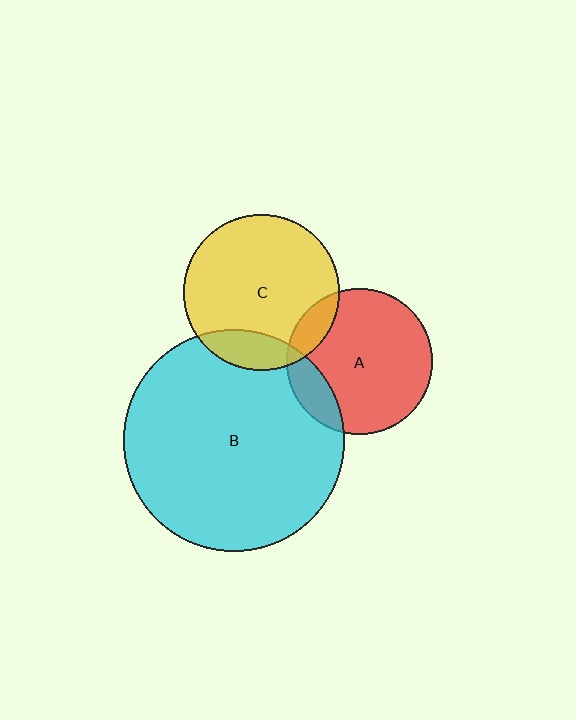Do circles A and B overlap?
Yes.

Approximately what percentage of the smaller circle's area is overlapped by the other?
Approximately 15%.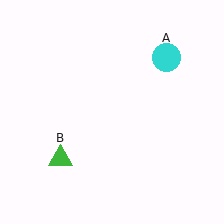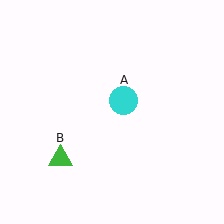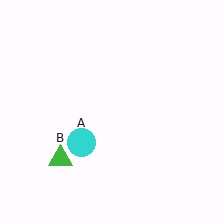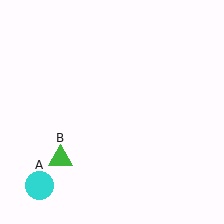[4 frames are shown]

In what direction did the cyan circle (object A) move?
The cyan circle (object A) moved down and to the left.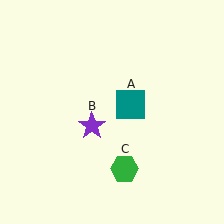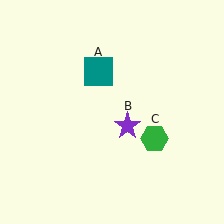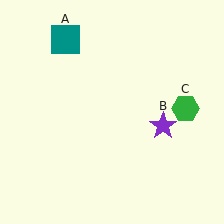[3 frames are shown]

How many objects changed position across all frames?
3 objects changed position: teal square (object A), purple star (object B), green hexagon (object C).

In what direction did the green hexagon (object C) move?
The green hexagon (object C) moved up and to the right.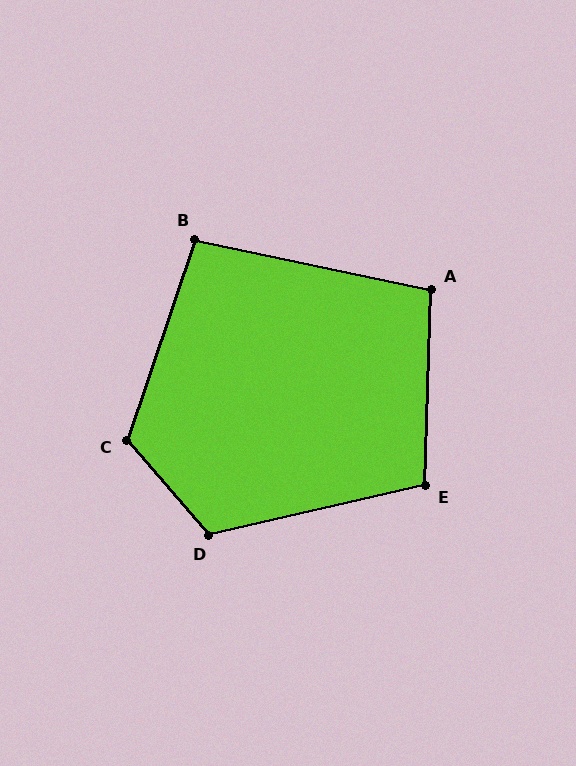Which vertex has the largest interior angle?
C, at approximately 120 degrees.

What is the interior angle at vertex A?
Approximately 100 degrees (obtuse).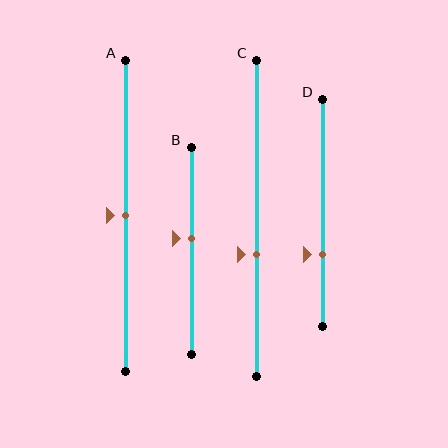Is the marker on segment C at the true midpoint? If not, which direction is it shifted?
No, the marker on segment C is shifted downward by about 12% of the segment length.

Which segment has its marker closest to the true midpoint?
Segment A has its marker closest to the true midpoint.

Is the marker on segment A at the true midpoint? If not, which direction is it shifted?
Yes, the marker on segment A is at the true midpoint.